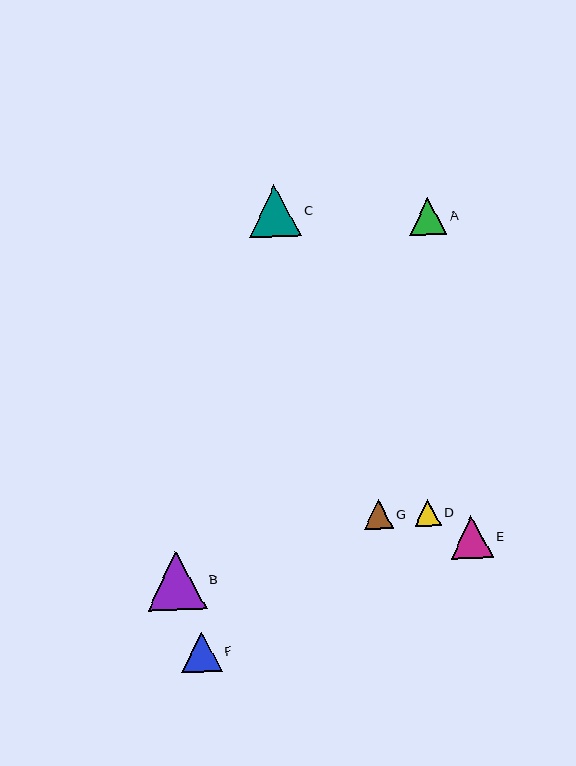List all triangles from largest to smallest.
From largest to smallest: B, C, E, F, A, G, D.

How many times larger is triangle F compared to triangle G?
Triangle F is approximately 1.3 times the size of triangle G.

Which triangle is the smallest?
Triangle D is the smallest with a size of approximately 26 pixels.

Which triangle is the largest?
Triangle B is the largest with a size of approximately 59 pixels.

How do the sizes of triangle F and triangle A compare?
Triangle F and triangle A are approximately the same size.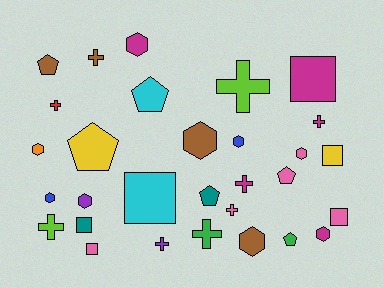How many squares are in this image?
There are 6 squares.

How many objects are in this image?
There are 30 objects.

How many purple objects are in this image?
There are 2 purple objects.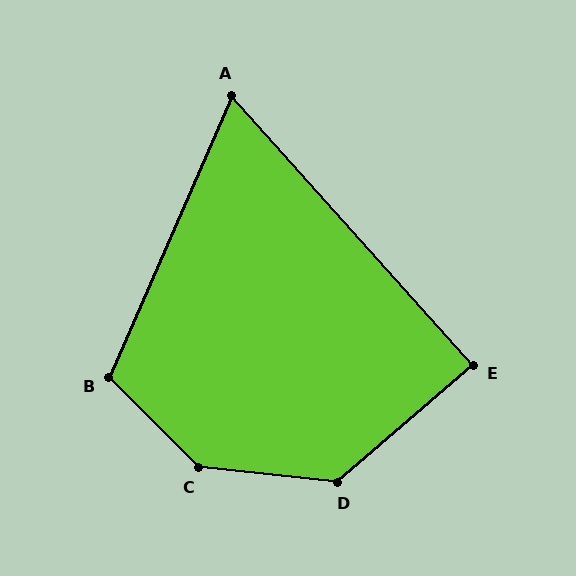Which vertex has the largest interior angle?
C, at approximately 141 degrees.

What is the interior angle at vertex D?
Approximately 133 degrees (obtuse).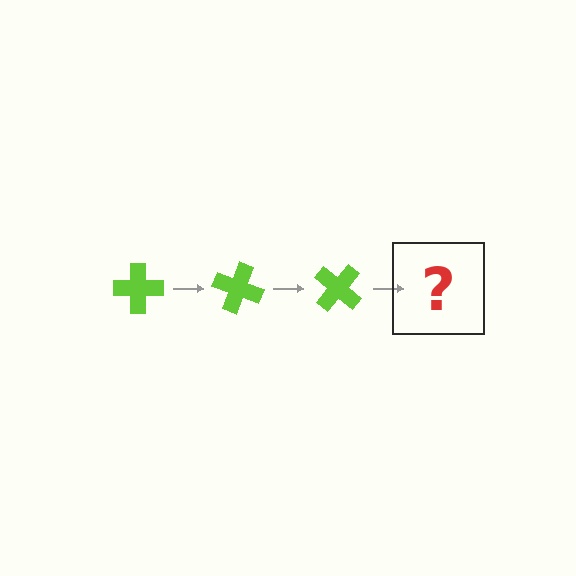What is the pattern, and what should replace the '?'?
The pattern is that the cross rotates 20 degrees each step. The '?' should be a lime cross rotated 60 degrees.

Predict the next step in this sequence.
The next step is a lime cross rotated 60 degrees.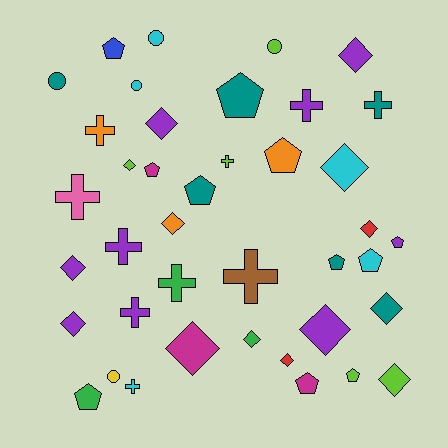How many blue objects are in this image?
There is 1 blue object.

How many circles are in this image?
There are 5 circles.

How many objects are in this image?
There are 40 objects.